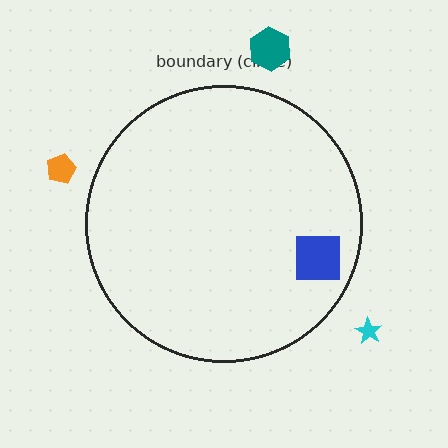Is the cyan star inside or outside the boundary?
Outside.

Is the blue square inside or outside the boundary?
Inside.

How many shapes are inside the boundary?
1 inside, 3 outside.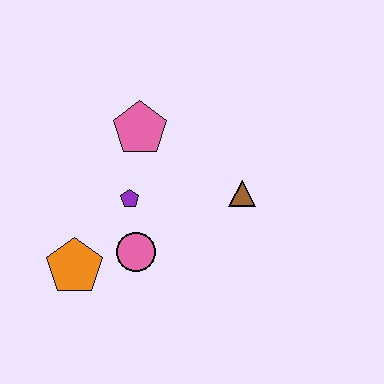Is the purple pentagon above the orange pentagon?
Yes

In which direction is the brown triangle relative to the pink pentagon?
The brown triangle is to the right of the pink pentagon.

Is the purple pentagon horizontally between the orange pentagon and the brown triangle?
Yes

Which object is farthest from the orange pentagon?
The brown triangle is farthest from the orange pentagon.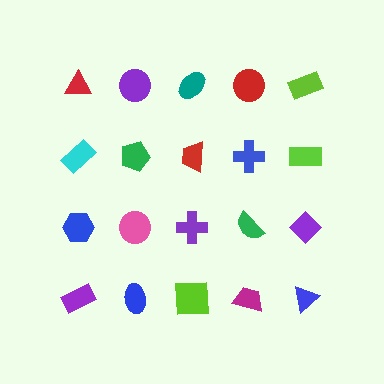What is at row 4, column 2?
A blue ellipse.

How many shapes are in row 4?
5 shapes.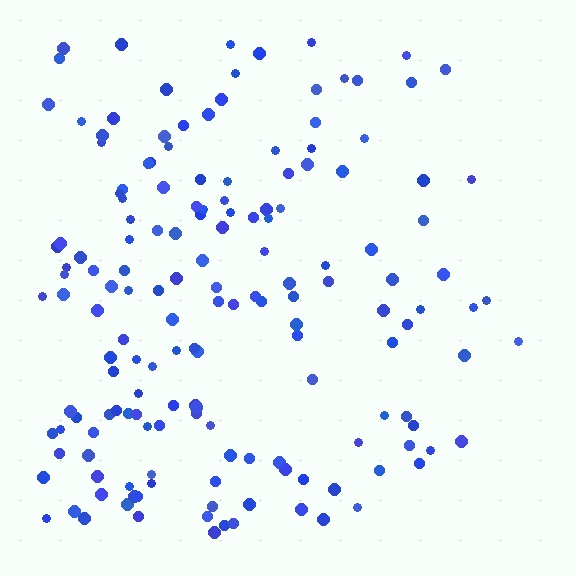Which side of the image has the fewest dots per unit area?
The right.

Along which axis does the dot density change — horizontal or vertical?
Horizontal.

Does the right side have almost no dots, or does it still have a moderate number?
Still a moderate number, just noticeably fewer than the left.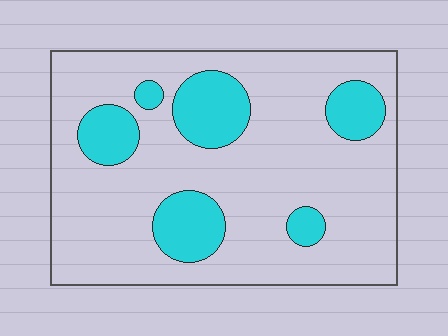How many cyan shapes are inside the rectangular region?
6.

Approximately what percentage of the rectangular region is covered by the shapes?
Approximately 20%.